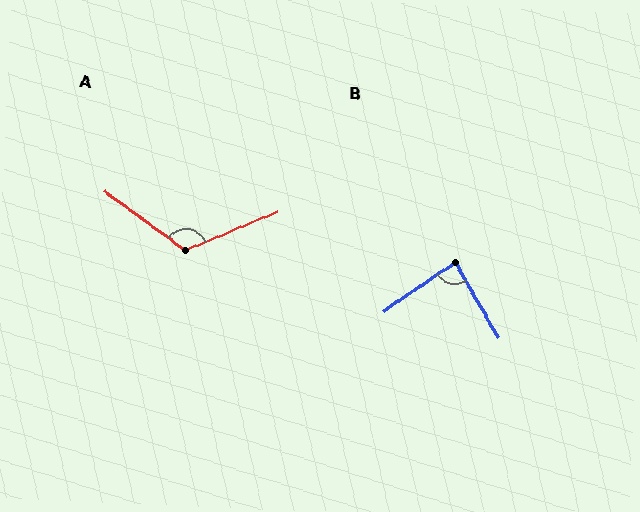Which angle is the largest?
A, at approximately 121 degrees.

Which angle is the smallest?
B, at approximately 85 degrees.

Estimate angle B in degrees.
Approximately 85 degrees.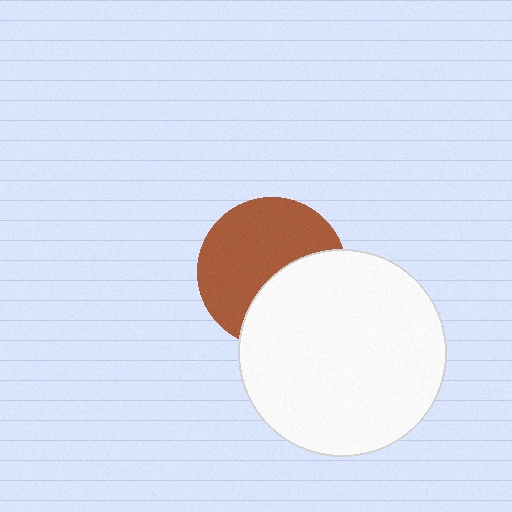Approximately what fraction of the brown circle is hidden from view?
Roughly 40% of the brown circle is hidden behind the white circle.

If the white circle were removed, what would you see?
You would see the complete brown circle.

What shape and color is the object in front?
The object in front is a white circle.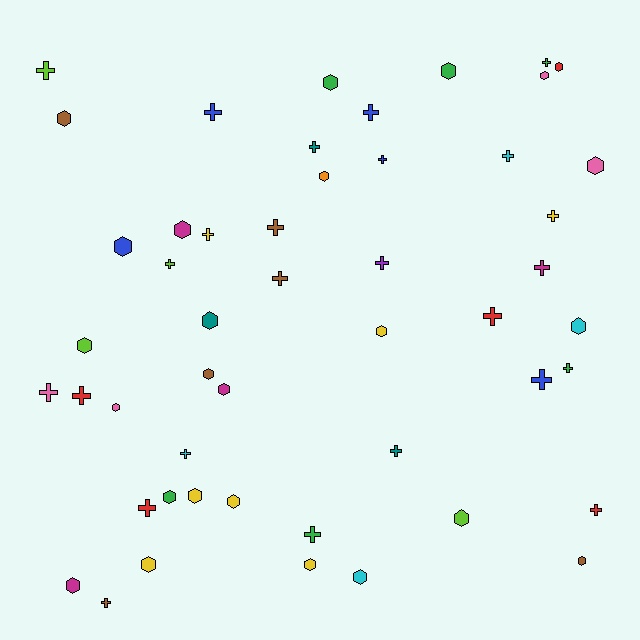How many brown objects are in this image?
There are 6 brown objects.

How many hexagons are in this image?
There are 25 hexagons.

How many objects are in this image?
There are 50 objects.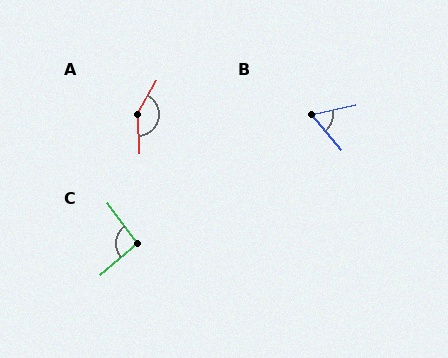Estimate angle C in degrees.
Approximately 94 degrees.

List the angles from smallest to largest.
B (63°), C (94°), A (148°).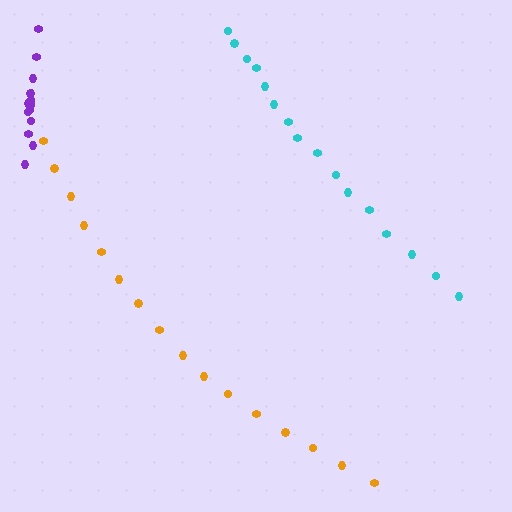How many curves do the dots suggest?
There are 3 distinct paths.